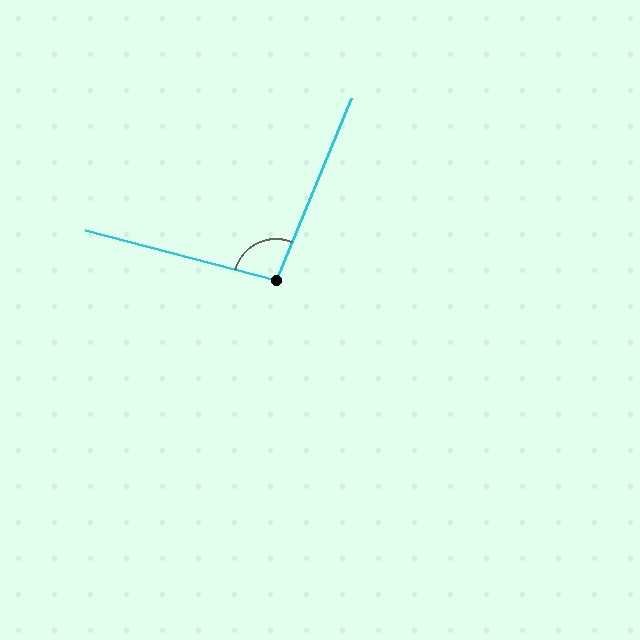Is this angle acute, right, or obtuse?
It is obtuse.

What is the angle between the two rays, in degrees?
Approximately 98 degrees.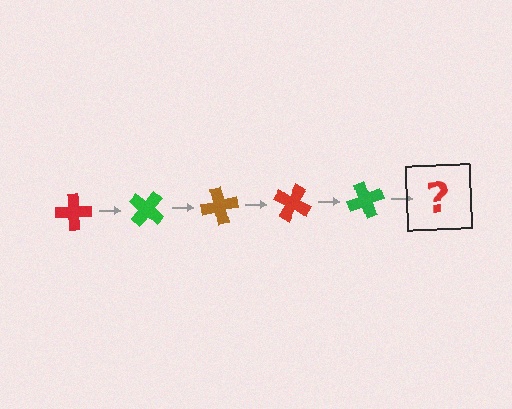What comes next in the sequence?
The next element should be a brown cross, rotated 200 degrees from the start.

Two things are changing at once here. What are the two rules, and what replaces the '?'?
The two rules are that it rotates 40 degrees each step and the color cycles through red, green, and brown. The '?' should be a brown cross, rotated 200 degrees from the start.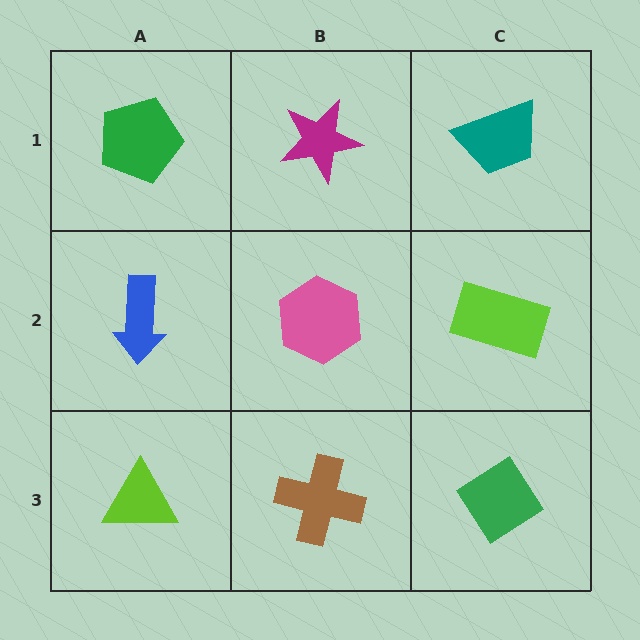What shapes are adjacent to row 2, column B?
A magenta star (row 1, column B), a brown cross (row 3, column B), a blue arrow (row 2, column A), a lime rectangle (row 2, column C).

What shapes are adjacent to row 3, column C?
A lime rectangle (row 2, column C), a brown cross (row 3, column B).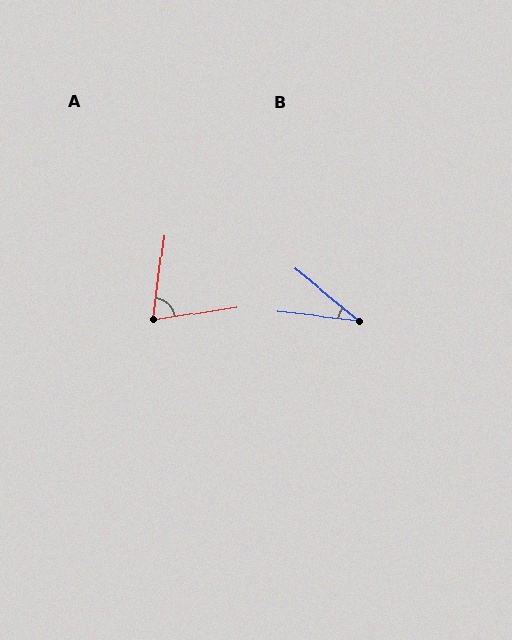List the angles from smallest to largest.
B (33°), A (74°).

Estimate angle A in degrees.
Approximately 74 degrees.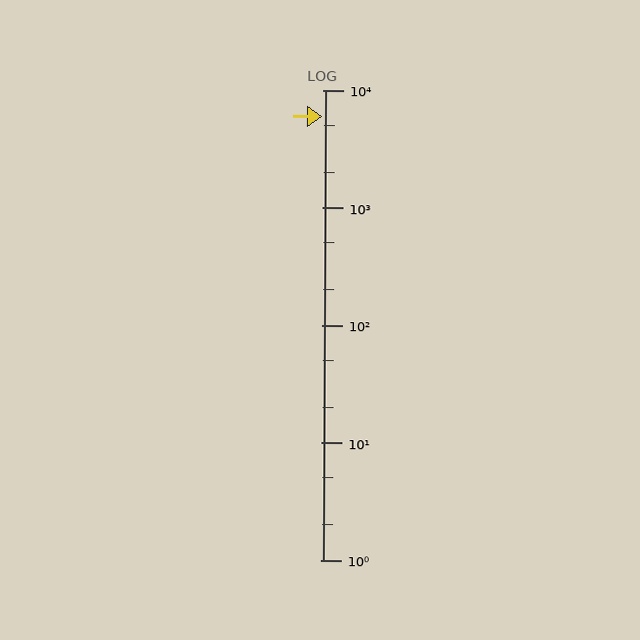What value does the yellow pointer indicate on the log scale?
The pointer indicates approximately 6000.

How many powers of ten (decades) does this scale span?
The scale spans 4 decades, from 1 to 10000.